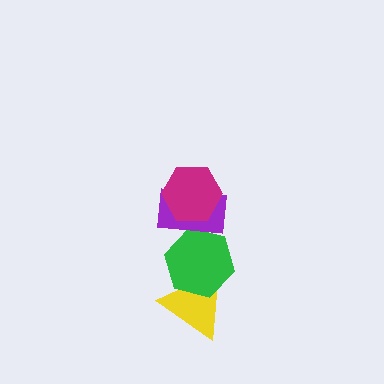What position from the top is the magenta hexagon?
The magenta hexagon is 1st from the top.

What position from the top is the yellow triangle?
The yellow triangle is 4th from the top.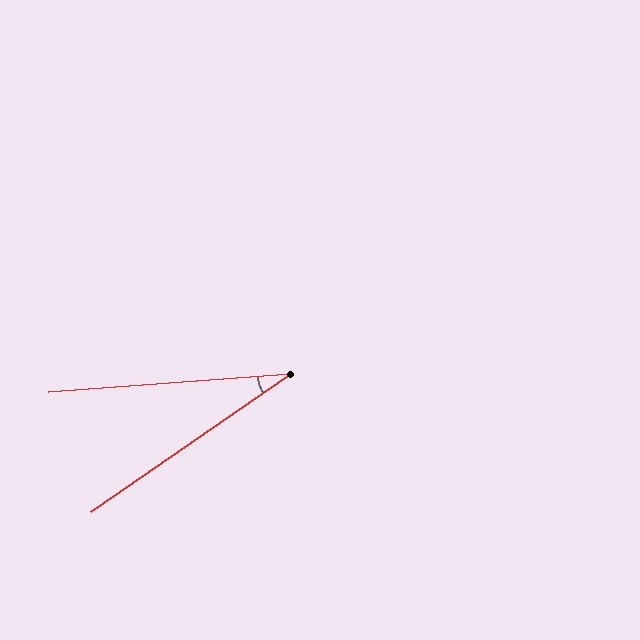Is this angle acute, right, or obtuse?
It is acute.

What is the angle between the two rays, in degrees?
Approximately 31 degrees.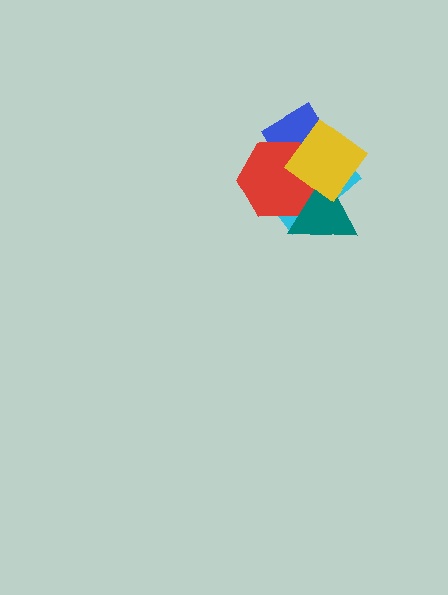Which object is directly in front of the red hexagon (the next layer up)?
The teal triangle is directly in front of the red hexagon.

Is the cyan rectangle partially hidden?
Yes, it is partially covered by another shape.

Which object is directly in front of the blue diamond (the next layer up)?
The cyan rectangle is directly in front of the blue diamond.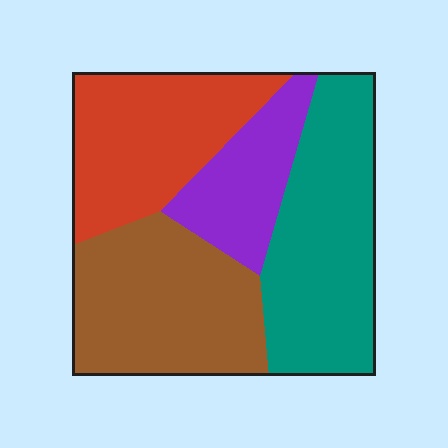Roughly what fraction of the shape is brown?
Brown takes up about one quarter (1/4) of the shape.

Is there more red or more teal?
Teal.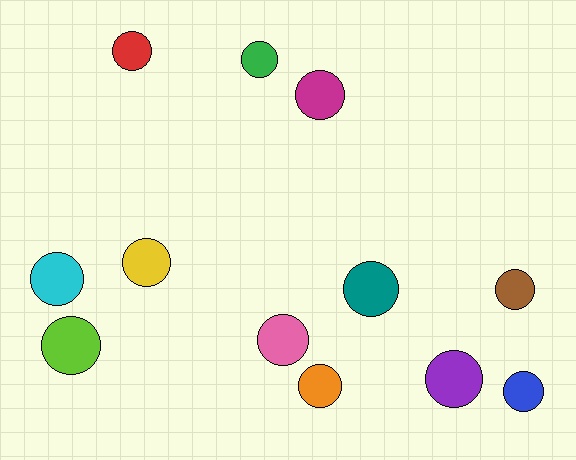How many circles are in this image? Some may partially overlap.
There are 12 circles.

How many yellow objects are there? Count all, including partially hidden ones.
There is 1 yellow object.